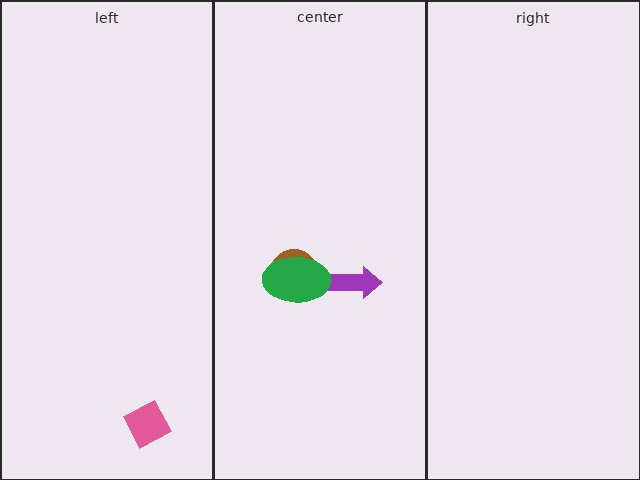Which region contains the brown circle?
The center region.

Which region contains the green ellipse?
The center region.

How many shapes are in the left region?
1.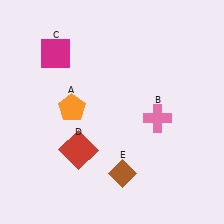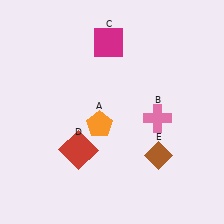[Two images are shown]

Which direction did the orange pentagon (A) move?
The orange pentagon (A) moved right.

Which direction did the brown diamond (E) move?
The brown diamond (E) moved right.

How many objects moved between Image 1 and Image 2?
3 objects moved between the two images.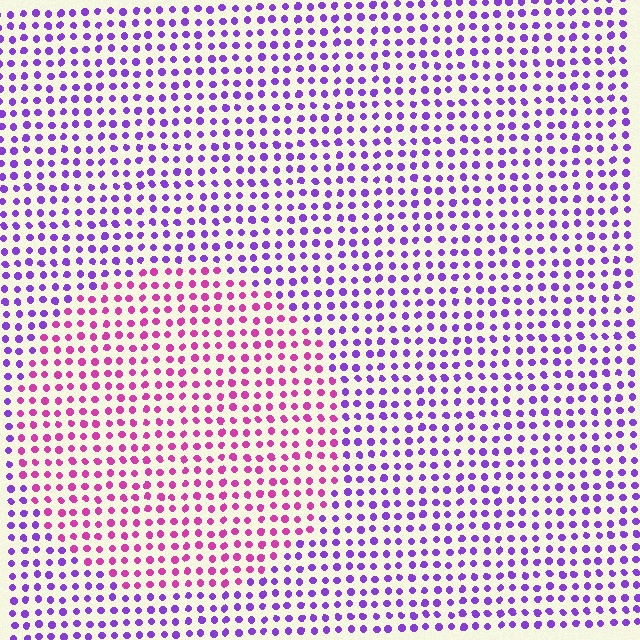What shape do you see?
I see a circle.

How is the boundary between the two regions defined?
The boundary is defined purely by a slight shift in hue (about 46 degrees). Spacing, size, and orientation are identical on both sides.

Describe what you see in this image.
The image is filled with small purple elements in a uniform arrangement. A circle-shaped region is visible where the elements are tinted to a slightly different hue, forming a subtle color boundary.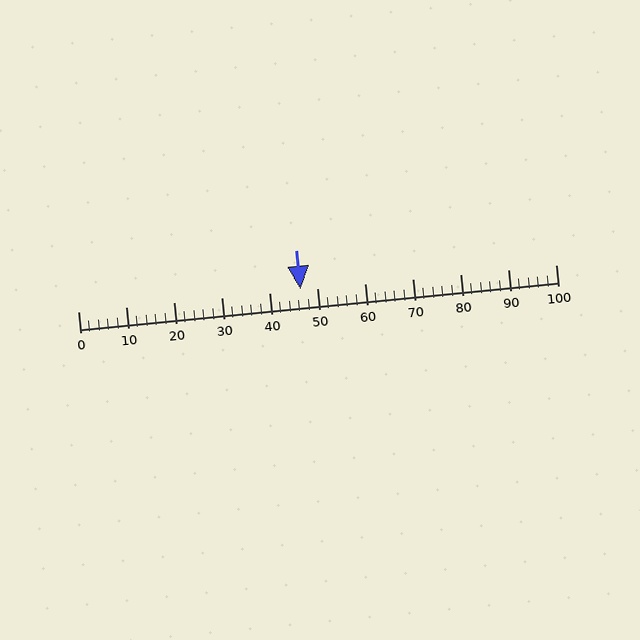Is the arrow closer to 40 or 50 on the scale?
The arrow is closer to 50.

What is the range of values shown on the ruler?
The ruler shows values from 0 to 100.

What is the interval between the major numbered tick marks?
The major tick marks are spaced 10 units apart.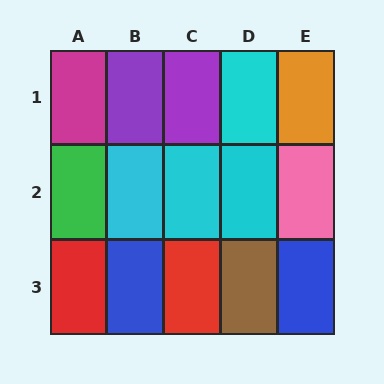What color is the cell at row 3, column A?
Red.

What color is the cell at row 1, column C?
Purple.